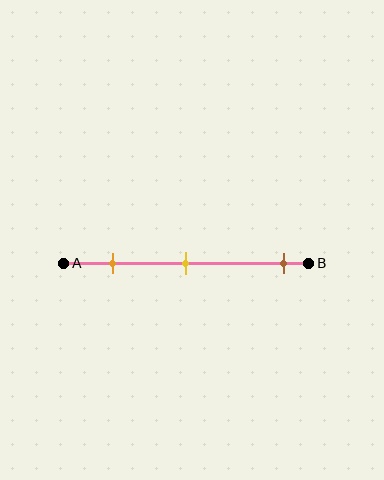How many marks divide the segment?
There are 3 marks dividing the segment.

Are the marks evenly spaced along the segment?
No, the marks are not evenly spaced.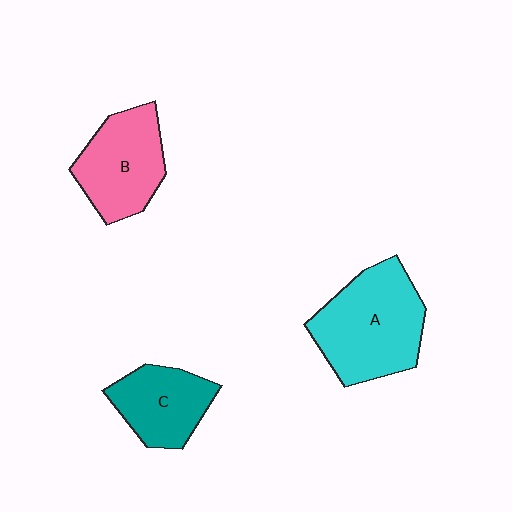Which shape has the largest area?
Shape A (cyan).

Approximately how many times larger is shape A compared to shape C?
Approximately 1.6 times.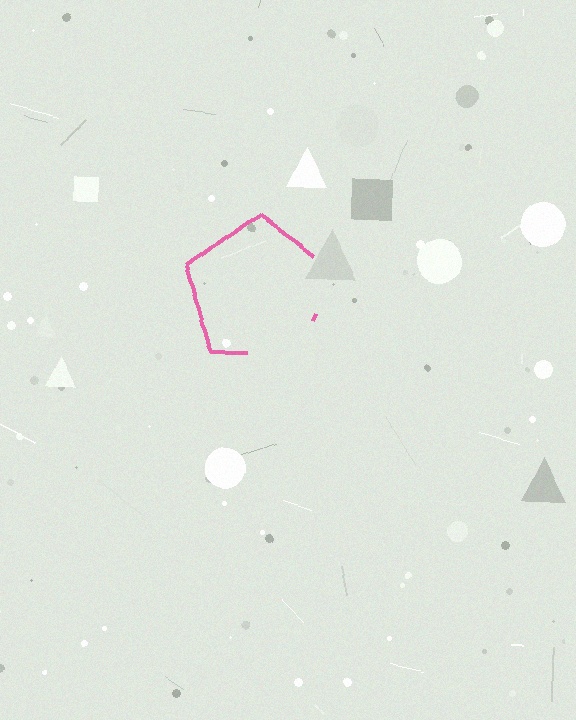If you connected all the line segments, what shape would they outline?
They would outline a pentagon.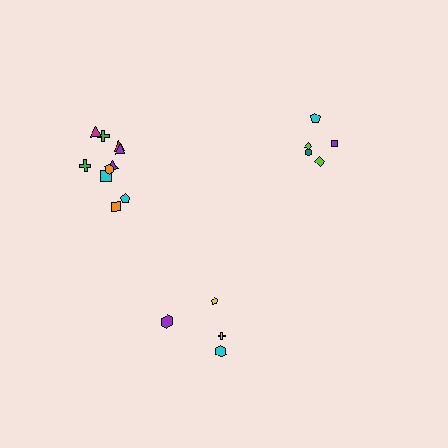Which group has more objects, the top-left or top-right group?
The top-left group.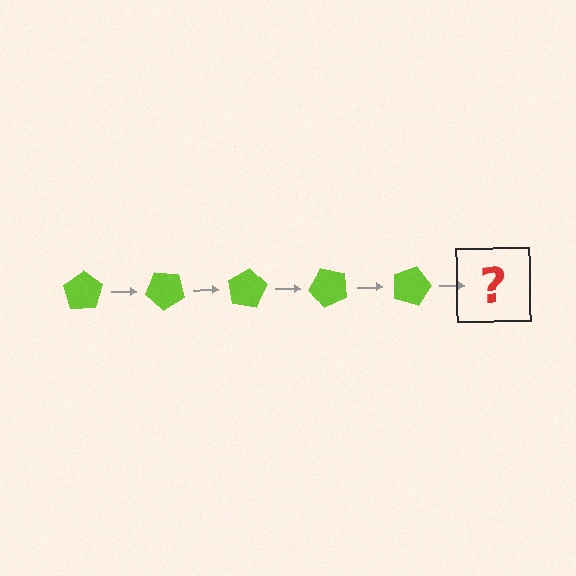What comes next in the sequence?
The next element should be a lime pentagon rotated 200 degrees.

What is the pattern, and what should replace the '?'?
The pattern is that the pentagon rotates 40 degrees each step. The '?' should be a lime pentagon rotated 200 degrees.